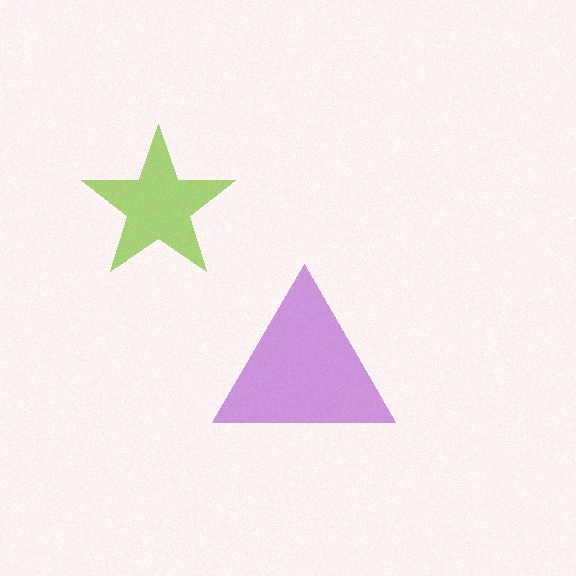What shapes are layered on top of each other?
The layered shapes are: a purple triangle, a lime star.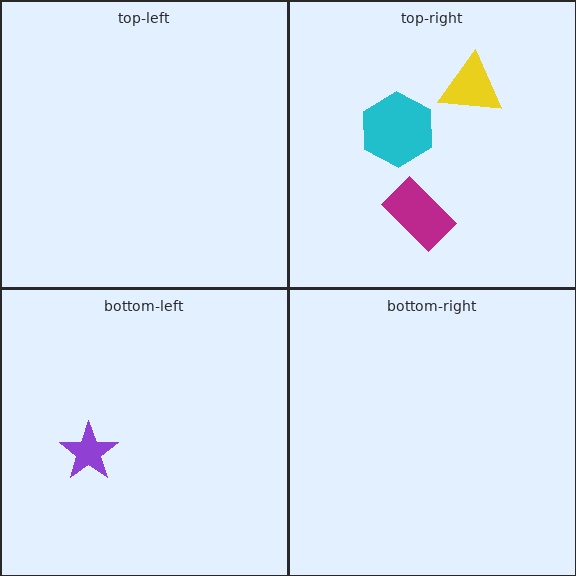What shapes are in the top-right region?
The magenta rectangle, the yellow triangle, the cyan hexagon.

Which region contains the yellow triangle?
The top-right region.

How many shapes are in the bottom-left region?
1.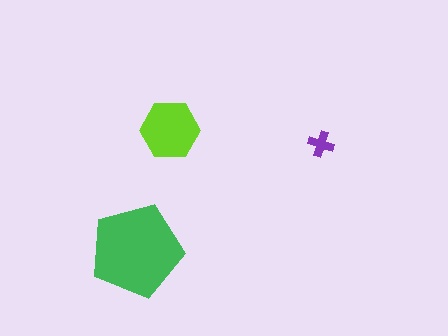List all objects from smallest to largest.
The purple cross, the lime hexagon, the green pentagon.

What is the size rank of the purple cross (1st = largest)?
3rd.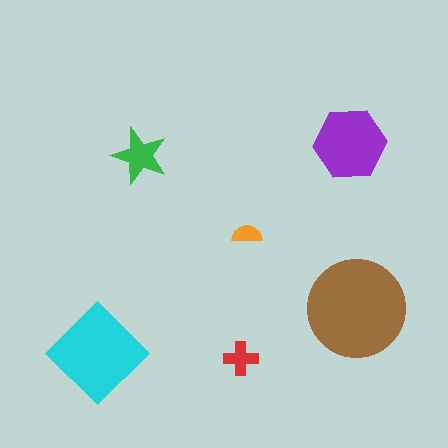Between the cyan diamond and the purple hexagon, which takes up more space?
The cyan diamond.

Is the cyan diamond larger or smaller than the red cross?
Larger.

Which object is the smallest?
The orange semicircle.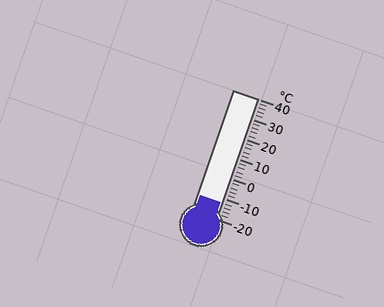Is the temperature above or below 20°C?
The temperature is below 20°C.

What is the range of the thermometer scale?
The thermometer scale ranges from -20°C to 40°C.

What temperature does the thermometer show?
The thermometer shows approximately -12°C.